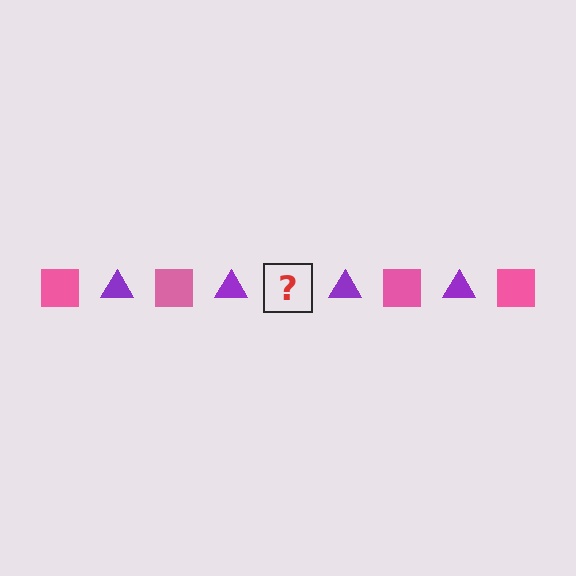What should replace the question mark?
The question mark should be replaced with a pink square.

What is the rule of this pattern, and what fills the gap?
The rule is that the pattern alternates between pink square and purple triangle. The gap should be filled with a pink square.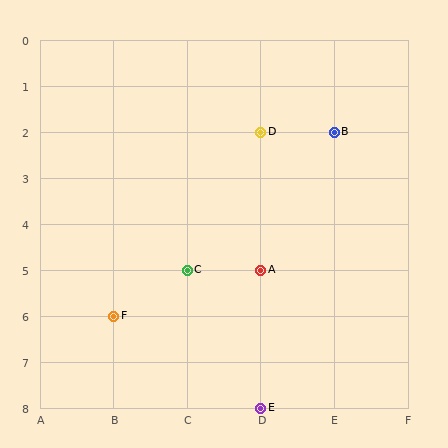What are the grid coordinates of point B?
Point B is at grid coordinates (E, 2).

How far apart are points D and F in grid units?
Points D and F are 2 columns and 4 rows apart (about 4.5 grid units diagonally).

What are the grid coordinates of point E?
Point E is at grid coordinates (D, 8).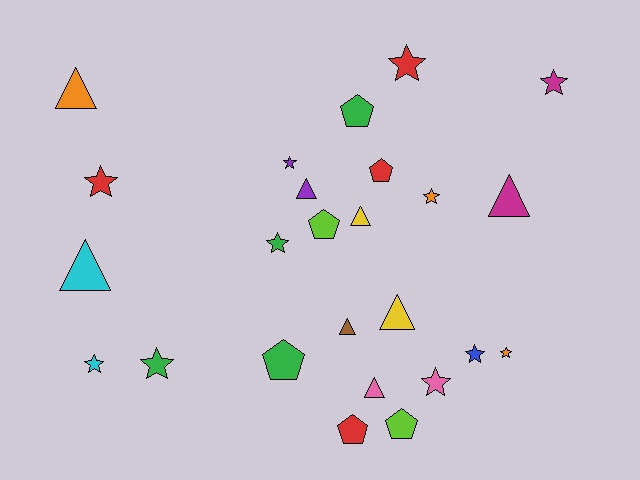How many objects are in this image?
There are 25 objects.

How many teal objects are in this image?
There are no teal objects.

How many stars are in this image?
There are 11 stars.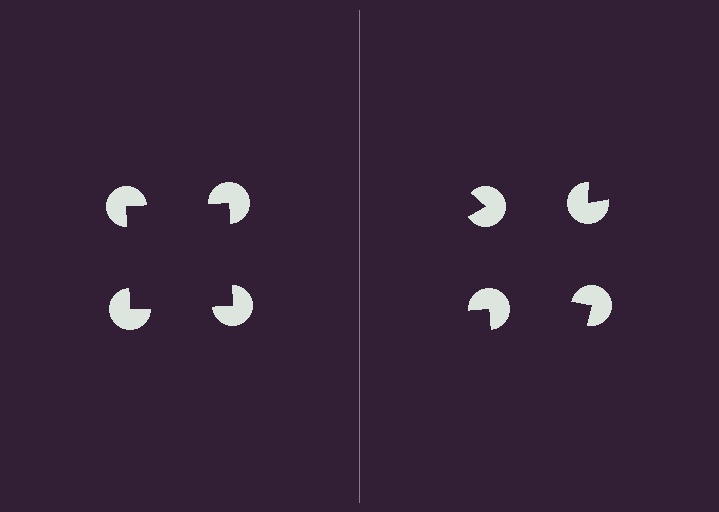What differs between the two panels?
The pac-man discs are positioned identically on both sides; only the wedge orientations differ. On the left they align to a square; on the right they are misaligned.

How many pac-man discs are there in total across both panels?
8 — 4 on each side.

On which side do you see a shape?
An illusory square appears on the left side. On the right side the wedge cuts are rotated, so no coherent shape forms.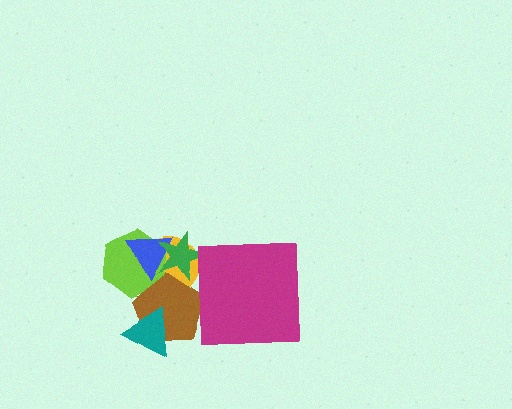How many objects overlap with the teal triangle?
1 object overlaps with the teal triangle.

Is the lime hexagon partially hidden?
Yes, it is partially covered by another shape.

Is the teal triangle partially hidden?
No, no other shape covers it.